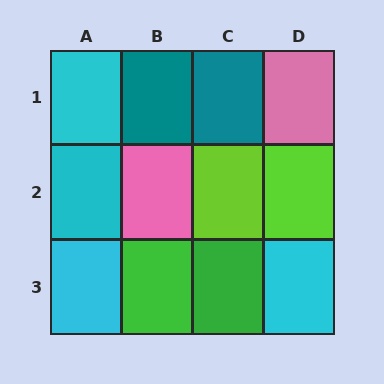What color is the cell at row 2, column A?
Cyan.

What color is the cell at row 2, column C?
Lime.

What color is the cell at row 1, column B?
Teal.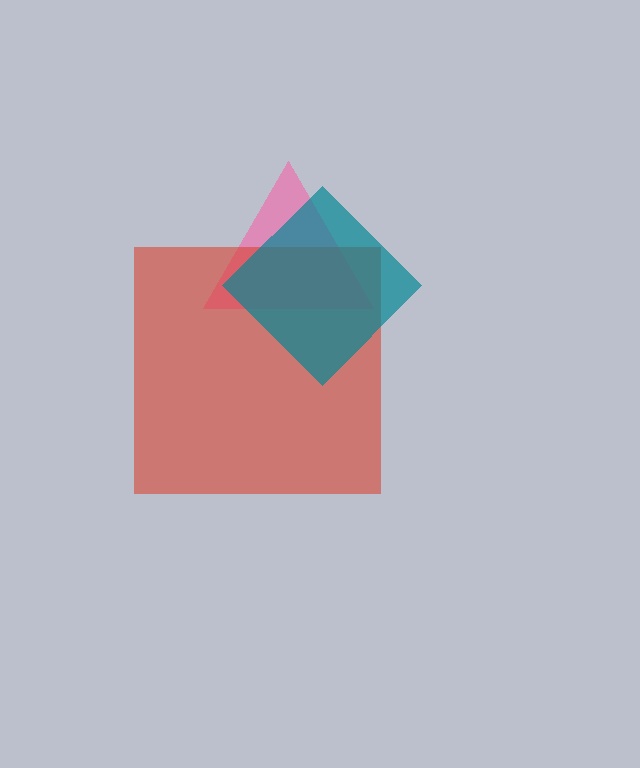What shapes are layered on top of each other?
The layered shapes are: a pink triangle, a red square, a teal diamond.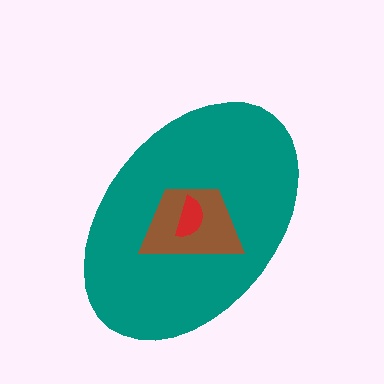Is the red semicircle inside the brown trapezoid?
Yes.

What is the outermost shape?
The teal ellipse.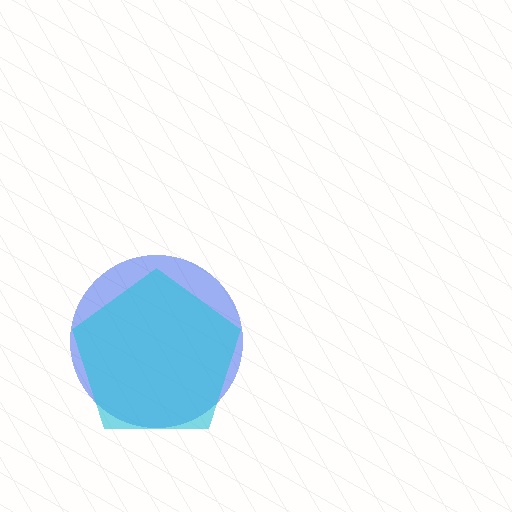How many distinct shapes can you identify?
There are 2 distinct shapes: a blue circle, a cyan pentagon.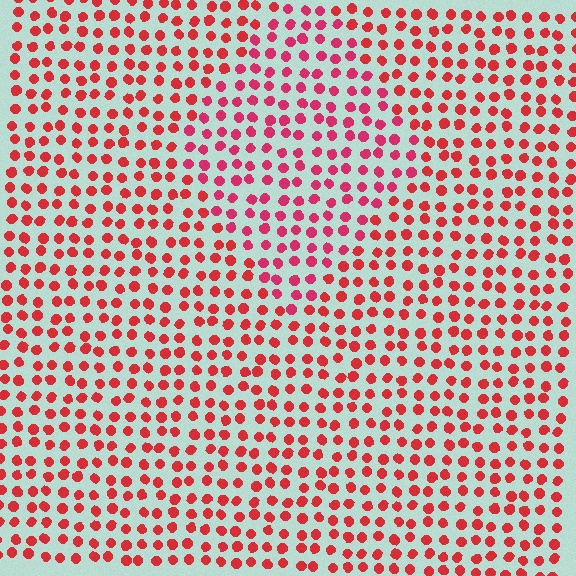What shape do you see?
I see a diamond.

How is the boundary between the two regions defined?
The boundary is defined purely by a slight shift in hue (about 19 degrees). Spacing, size, and orientation are identical on both sides.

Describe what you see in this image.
The image is filled with small red elements in a uniform arrangement. A diamond-shaped region is visible where the elements are tinted to a slightly different hue, forming a subtle color boundary.